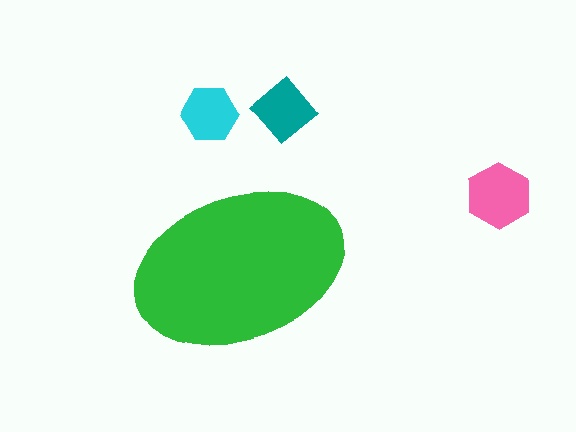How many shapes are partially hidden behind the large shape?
0 shapes are partially hidden.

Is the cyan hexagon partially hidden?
No, the cyan hexagon is fully visible.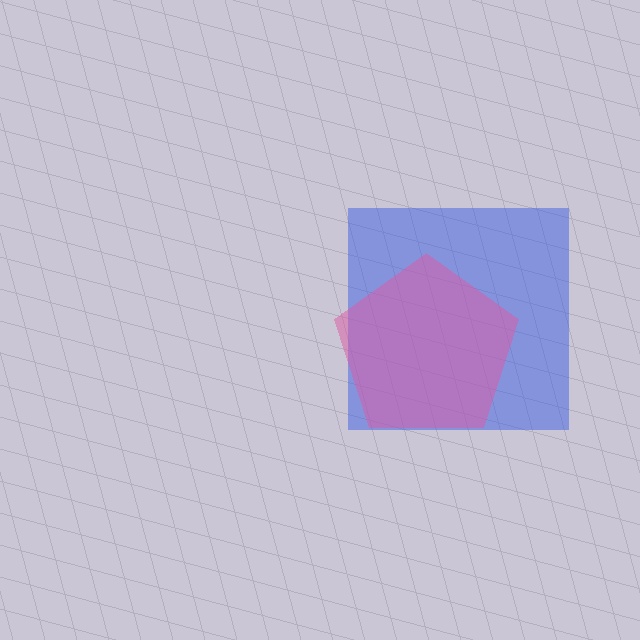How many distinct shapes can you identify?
There are 2 distinct shapes: a blue square, a pink pentagon.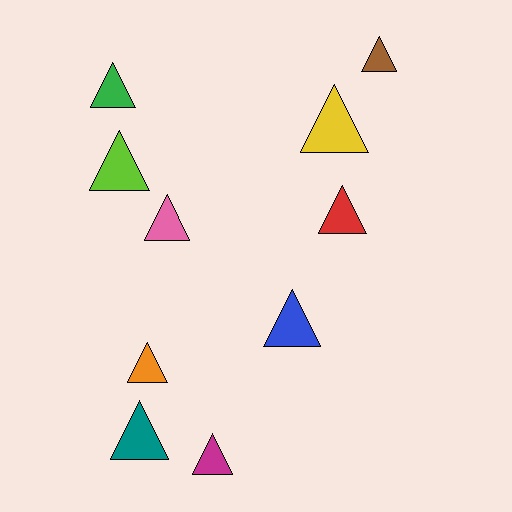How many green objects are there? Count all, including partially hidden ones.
There is 1 green object.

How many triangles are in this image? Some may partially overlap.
There are 10 triangles.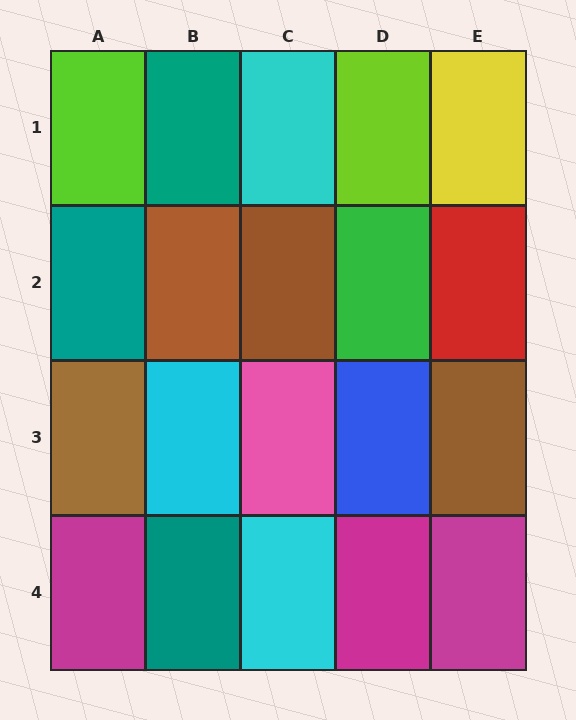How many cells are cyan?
3 cells are cyan.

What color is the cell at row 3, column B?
Cyan.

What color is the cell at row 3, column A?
Brown.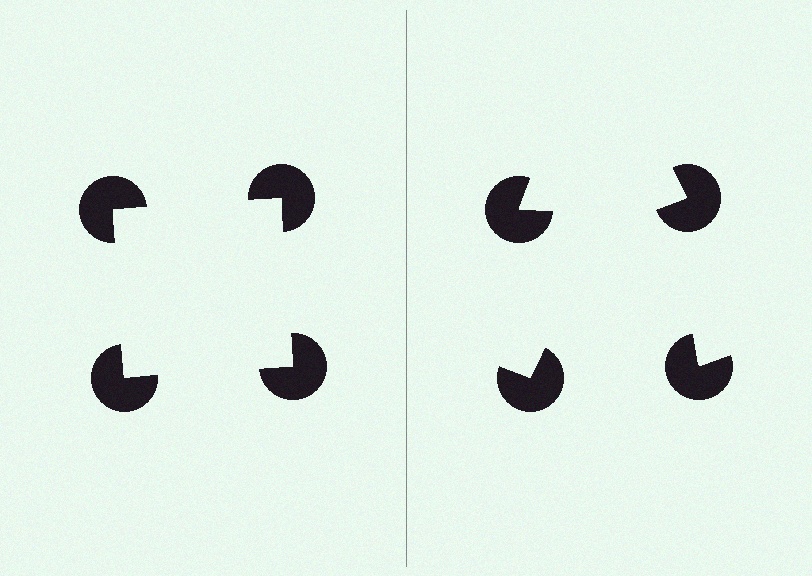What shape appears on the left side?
An illusory square.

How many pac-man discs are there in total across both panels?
8 — 4 on each side.